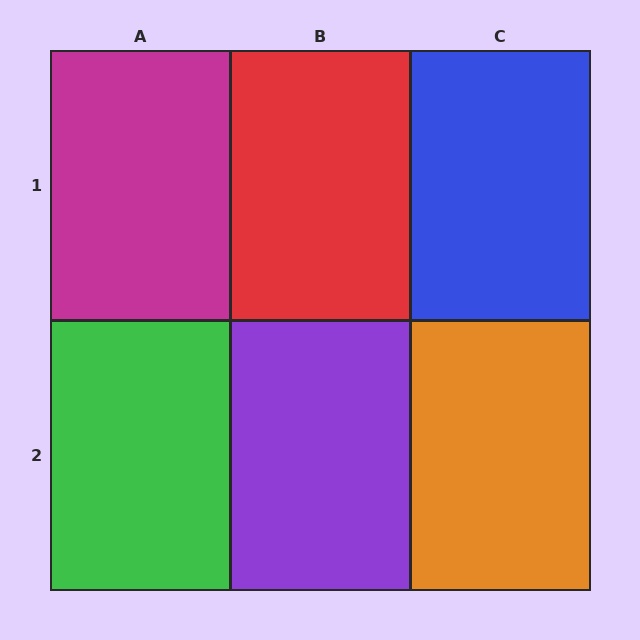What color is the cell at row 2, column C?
Orange.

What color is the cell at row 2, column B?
Purple.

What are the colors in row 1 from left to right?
Magenta, red, blue.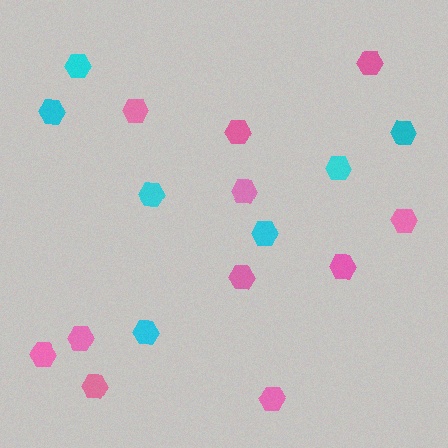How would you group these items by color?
There are 2 groups: one group of cyan hexagons (7) and one group of pink hexagons (11).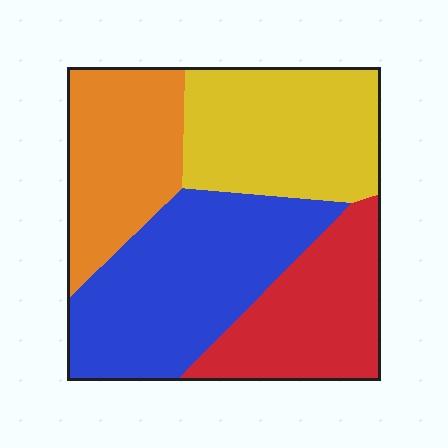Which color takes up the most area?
Blue, at roughly 30%.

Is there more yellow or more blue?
Blue.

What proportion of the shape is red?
Red takes up about one fifth (1/5) of the shape.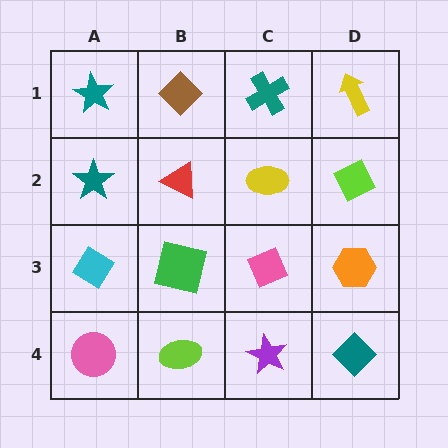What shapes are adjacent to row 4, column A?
A cyan diamond (row 3, column A), a lime ellipse (row 4, column B).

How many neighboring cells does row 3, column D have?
3.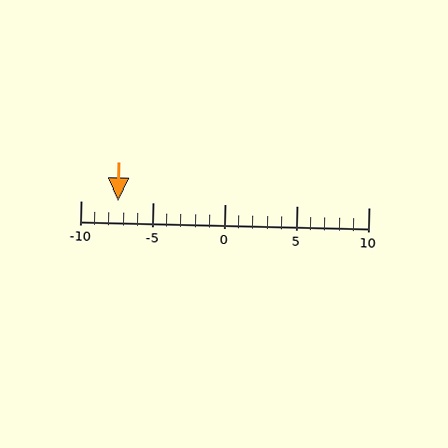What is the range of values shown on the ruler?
The ruler shows values from -10 to 10.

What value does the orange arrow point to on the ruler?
The orange arrow points to approximately -7.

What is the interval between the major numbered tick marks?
The major tick marks are spaced 5 units apart.